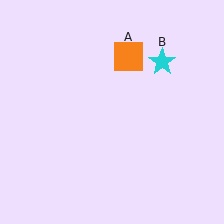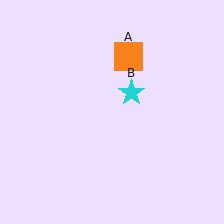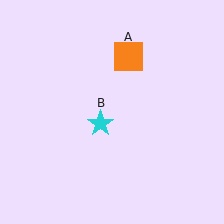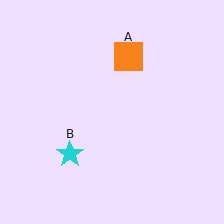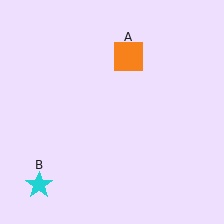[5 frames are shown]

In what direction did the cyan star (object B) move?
The cyan star (object B) moved down and to the left.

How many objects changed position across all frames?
1 object changed position: cyan star (object B).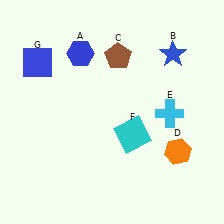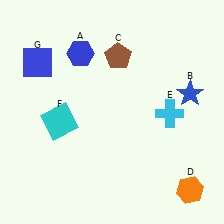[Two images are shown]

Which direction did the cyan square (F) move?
The cyan square (F) moved left.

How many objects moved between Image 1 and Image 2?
3 objects moved between the two images.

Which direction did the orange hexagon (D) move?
The orange hexagon (D) moved down.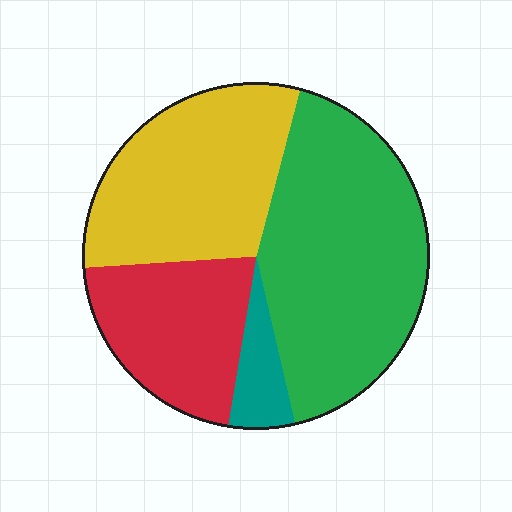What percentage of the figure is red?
Red takes up about one fifth (1/5) of the figure.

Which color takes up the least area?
Teal, at roughly 5%.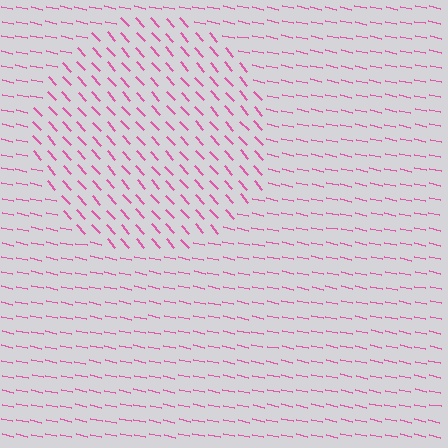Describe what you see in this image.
The image is filled with small pink line segments. A circle region in the image has lines oriented differently from the surrounding lines, creating a visible texture boundary.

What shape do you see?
I see a circle.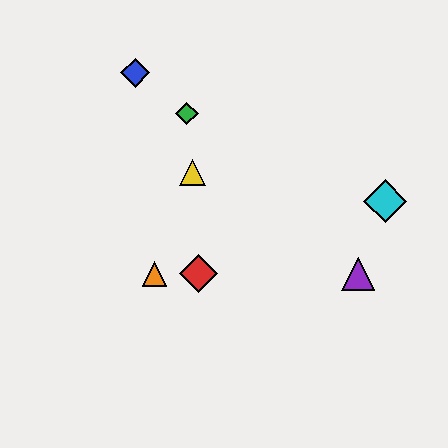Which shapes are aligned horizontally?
The red diamond, the purple triangle, the orange triangle are aligned horizontally.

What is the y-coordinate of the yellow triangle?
The yellow triangle is at y≈173.